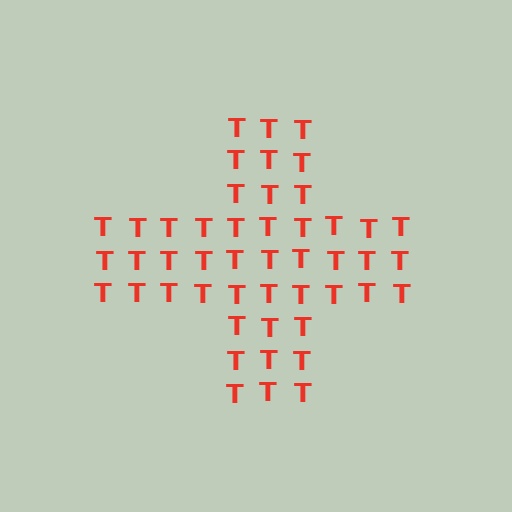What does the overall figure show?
The overall figure shows a cross.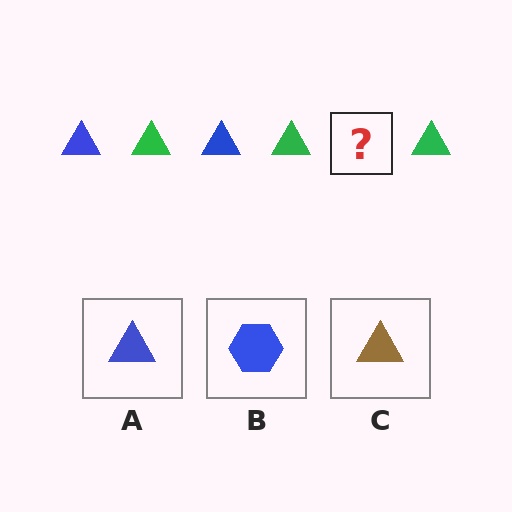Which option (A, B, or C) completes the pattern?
A.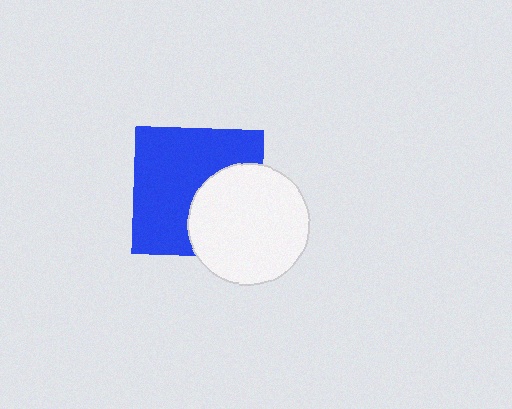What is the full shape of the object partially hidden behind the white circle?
The partially hidden object is a blue square.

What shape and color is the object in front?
The object in front is a white circle.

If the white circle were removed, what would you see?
You would see the complete blue square.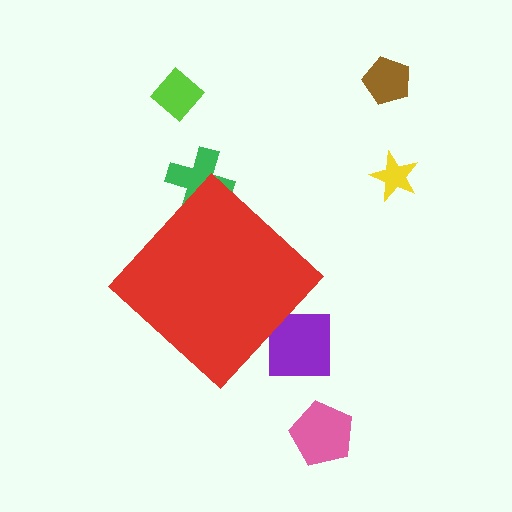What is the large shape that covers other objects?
A red diamond.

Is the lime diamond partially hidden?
No, the lime diamond is fully visible.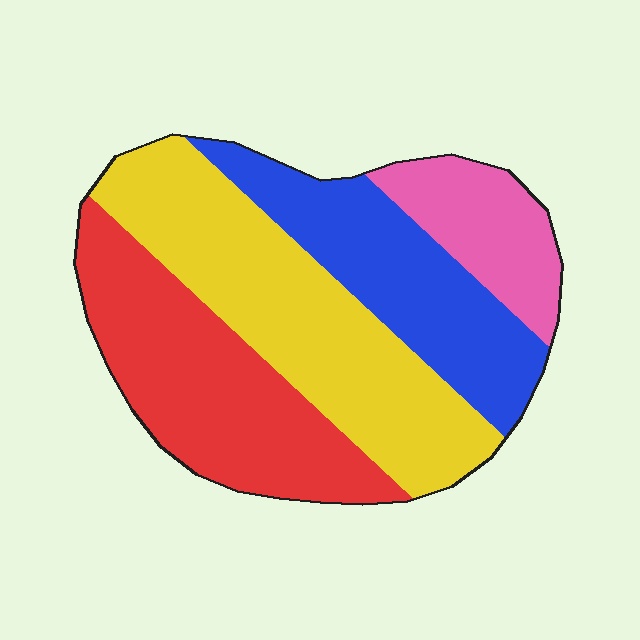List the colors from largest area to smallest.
From largest to smallest: yellow, red, blue, pink.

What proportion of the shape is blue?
Blue covers roughly 25% of the shape.